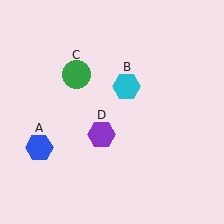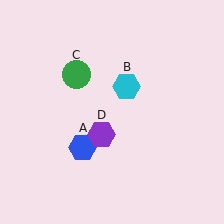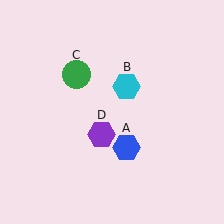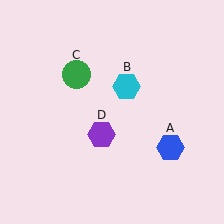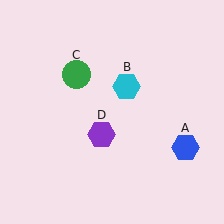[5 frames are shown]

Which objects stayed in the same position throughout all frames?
Cyan hexagon (object B) and green circle (object C) and purple hexagon (object D) remained stationary.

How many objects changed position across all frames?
1 object changed position: blue hexagon (object A).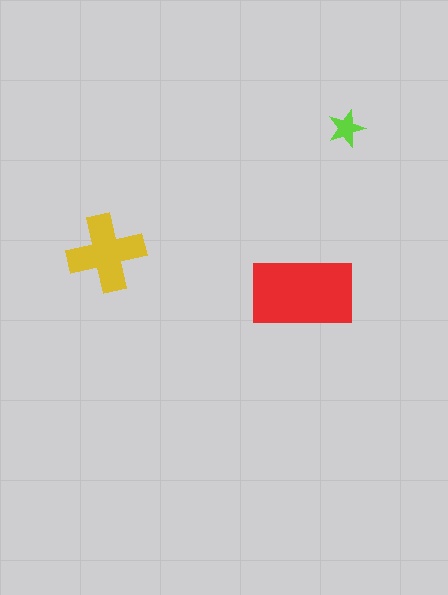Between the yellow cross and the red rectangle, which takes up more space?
The red rectangle.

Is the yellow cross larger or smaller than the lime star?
Larger.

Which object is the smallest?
The lime star.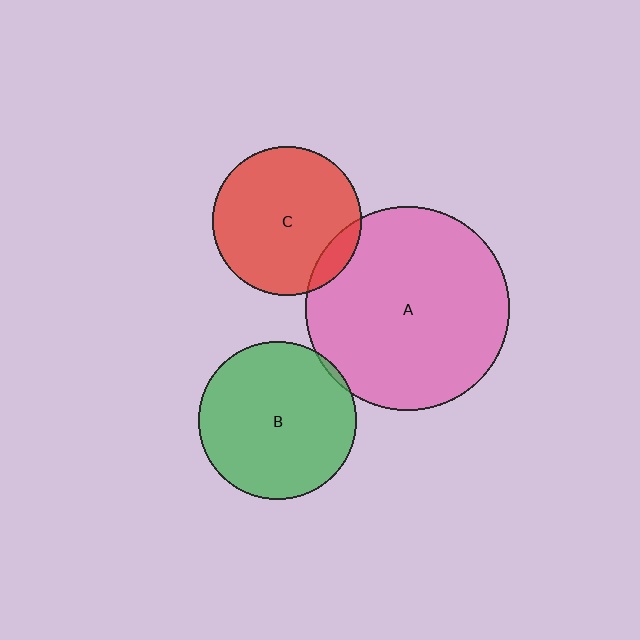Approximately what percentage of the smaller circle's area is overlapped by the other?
Approximately 10%.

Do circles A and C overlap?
Yes.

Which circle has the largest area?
Circle A (pink).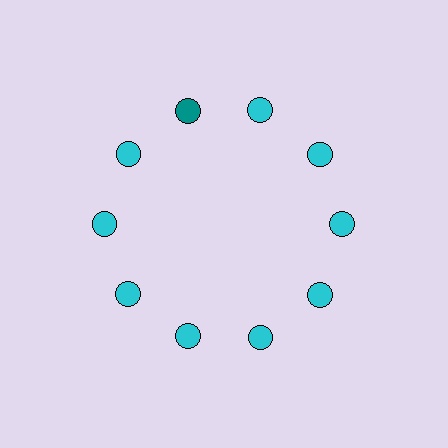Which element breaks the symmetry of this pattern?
The teal circle at roughly the 11 o'clock position breaks the symmetry. All other shapes are cyan circles.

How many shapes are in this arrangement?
There are 10 shapes arranged in a ring pattern.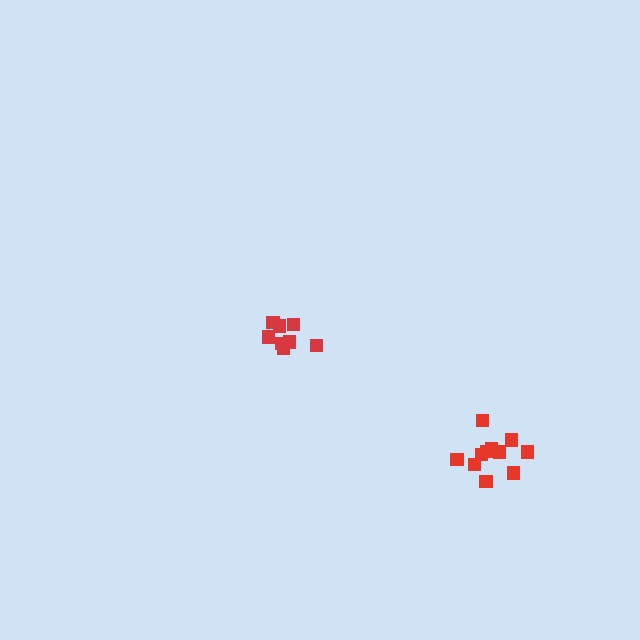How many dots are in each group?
Group 1: 11 dots, Group 2: 8 dots (19 total).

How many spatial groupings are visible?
There are 2 spatial groupings.